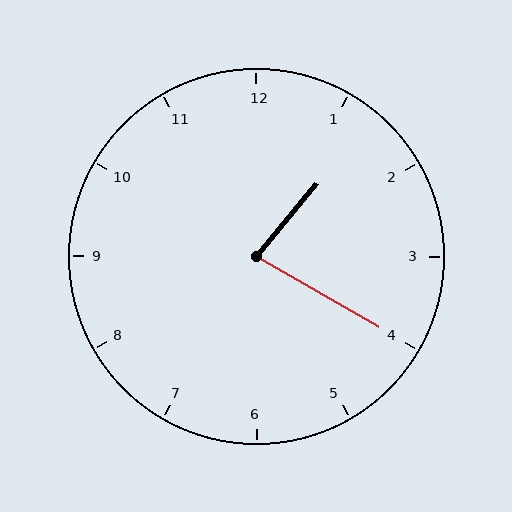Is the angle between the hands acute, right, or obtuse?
It is acute.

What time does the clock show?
1:20.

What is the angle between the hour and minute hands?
Approximately 80 degrees.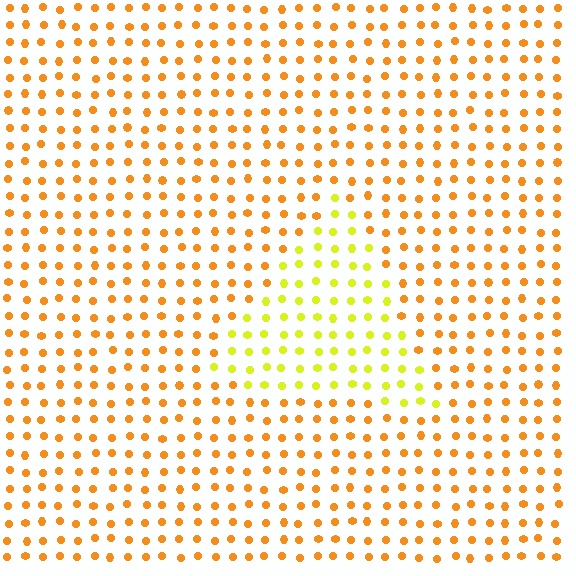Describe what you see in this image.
The image is filled with small orange elements in a uniform arrangement. A triangle-shaped region is visible where the elements are tinted to a slightly different hue, forming a subtle color boundary.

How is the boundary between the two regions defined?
The boundary is defined purely by a slight shift in hue (about 36 degrees). Spacing, size, and orientation are identical on both sides.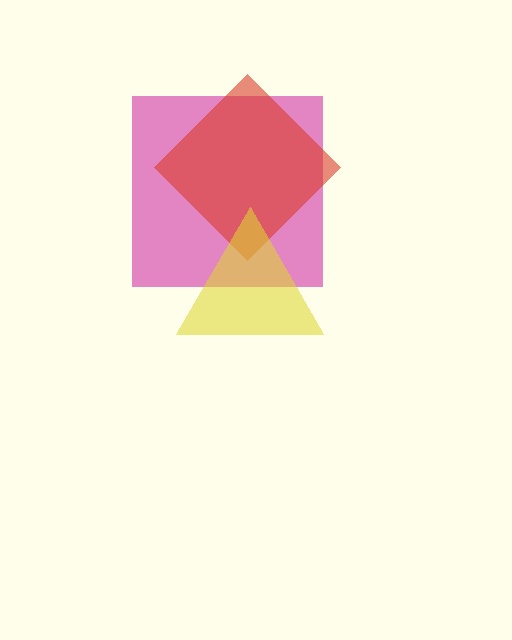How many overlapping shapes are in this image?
There are 3 overlapping shapes in the image.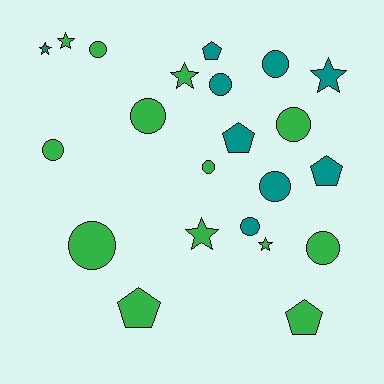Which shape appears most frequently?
Circle, with 11 objects.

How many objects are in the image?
There are 22 objects.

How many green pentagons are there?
There are 2 green pentagons.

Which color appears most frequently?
Green, with 13 objects.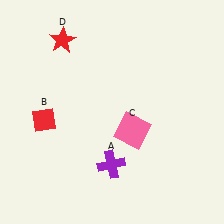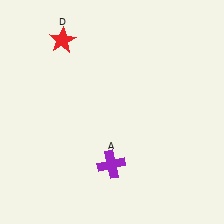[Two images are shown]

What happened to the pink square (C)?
The pink square (C) was removed in Image 2. It was in the bottom-right area of Image 1.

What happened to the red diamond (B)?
The red diamond (B) was removed in Image 2. It was in the bottom-left area of Image 1.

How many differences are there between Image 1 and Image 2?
There are 2 differences between the two images.